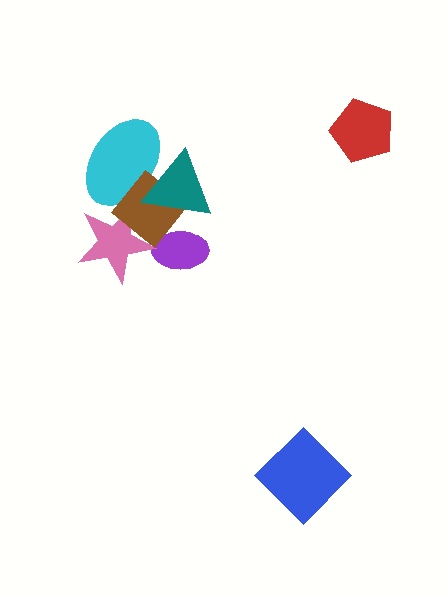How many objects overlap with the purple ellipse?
2 objects overlap with the purple ellipse.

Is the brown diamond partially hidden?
Yes, it is partially covered by another shape.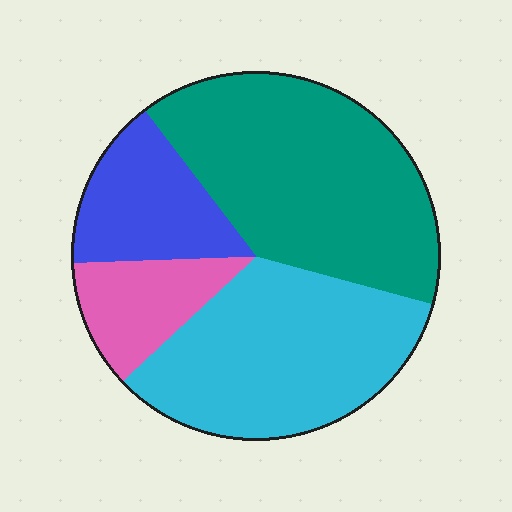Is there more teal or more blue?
Teal.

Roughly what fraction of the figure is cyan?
Cyan covers 34% of the figure.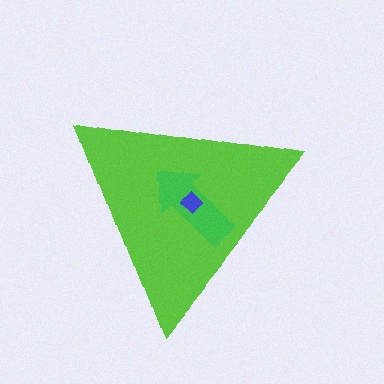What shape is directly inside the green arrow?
The blue diamond.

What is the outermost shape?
The lime triangle.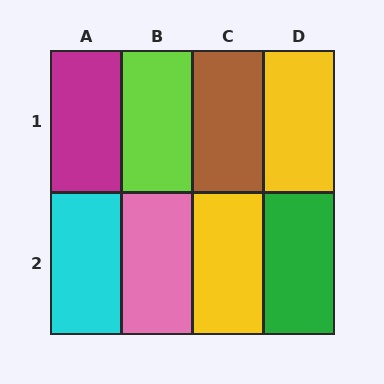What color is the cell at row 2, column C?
Yellow.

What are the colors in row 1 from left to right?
Magenta, lime, brown, yellow.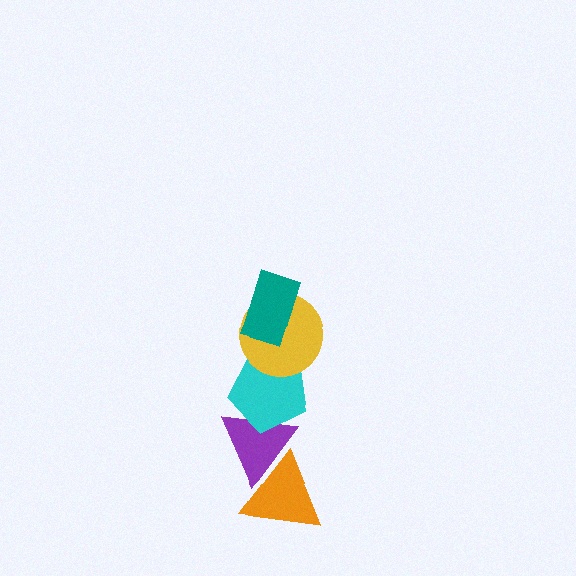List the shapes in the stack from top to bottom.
From top to bottom: the teal rectangle, the yellow circle, the cyan pentagon, the purple triangle, the orange triangle.